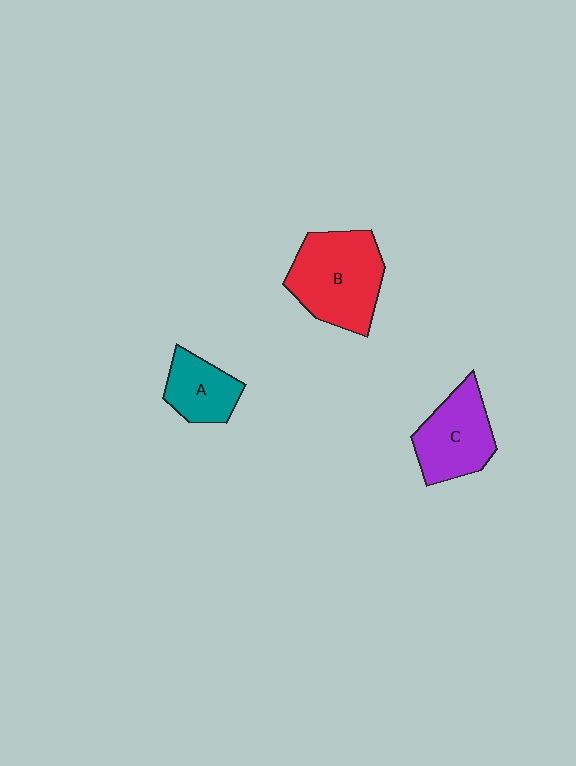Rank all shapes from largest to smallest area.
From largest to smallest: B (red), C (purple), A (teal).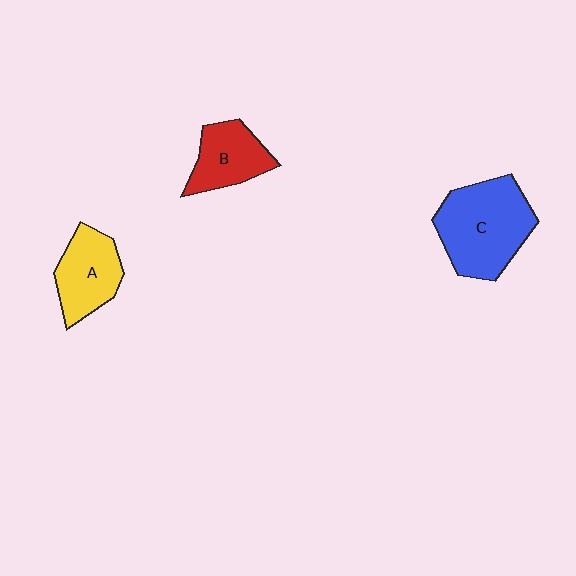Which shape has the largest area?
Shape C (blue).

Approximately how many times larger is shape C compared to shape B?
Approximately 1.8 times.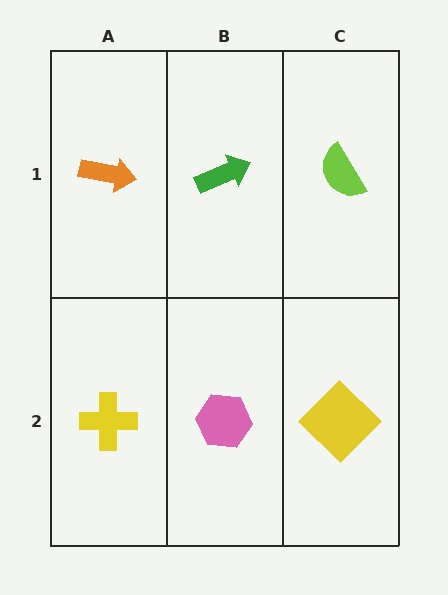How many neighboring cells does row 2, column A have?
2.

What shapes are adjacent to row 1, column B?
A pink hexagon (row 2, column B), an orange arrow (row 1, column A), a lime semicircle (row 1, column C).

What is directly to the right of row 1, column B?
A lime semicircle.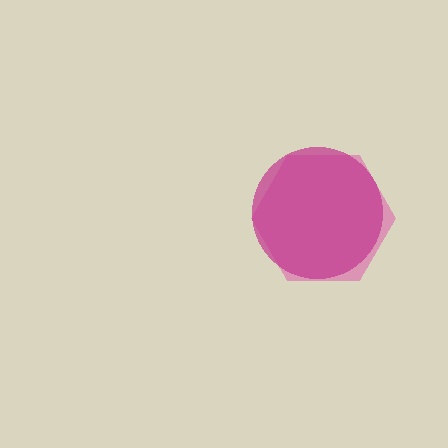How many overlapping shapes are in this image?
There are 2 overlapping shapes in the image.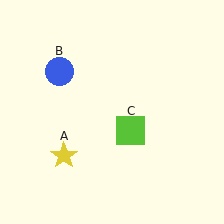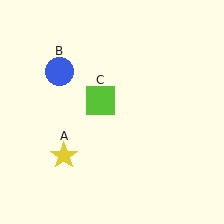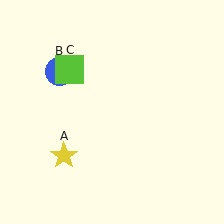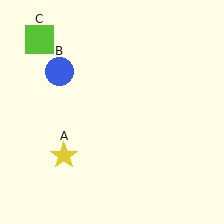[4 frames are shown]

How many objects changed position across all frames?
1 object changed position: lime square (object C).